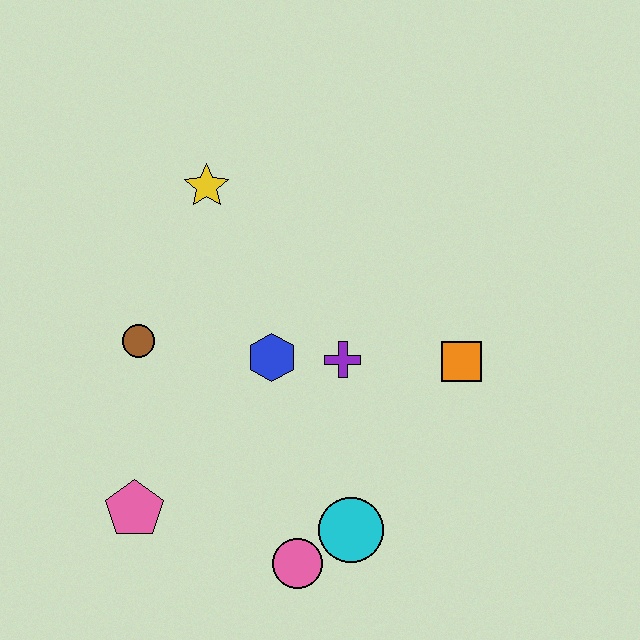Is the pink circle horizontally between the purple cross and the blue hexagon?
Yes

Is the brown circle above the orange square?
Yes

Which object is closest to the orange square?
The purple cross is closest to the orange square.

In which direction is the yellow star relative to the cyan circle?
The yellow star is above the cyan circle.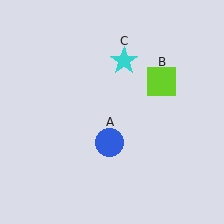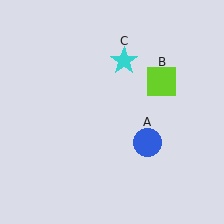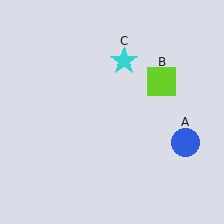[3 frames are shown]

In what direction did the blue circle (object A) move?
The blue circle (object A) moved right.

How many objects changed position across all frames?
1 object changed position: blue circle (object A).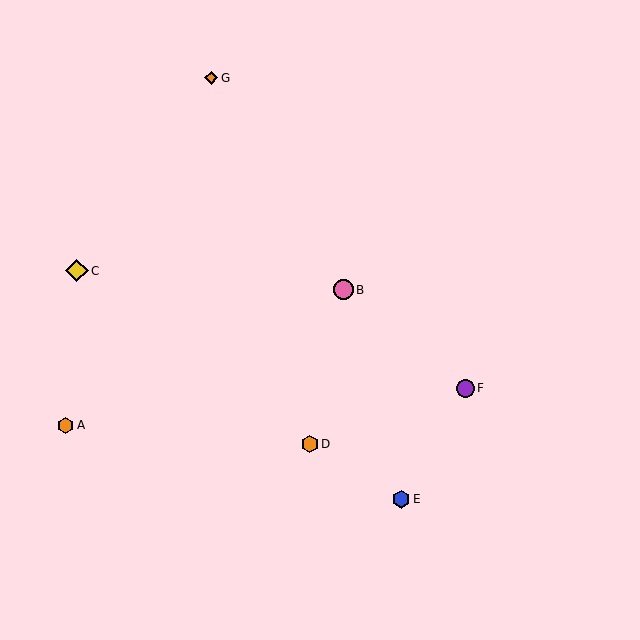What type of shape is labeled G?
Shape G is an orange diamond.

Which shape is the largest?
The yellow diamond (labeled C) is the largest.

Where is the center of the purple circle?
The center of the purple circle is at (465, 388).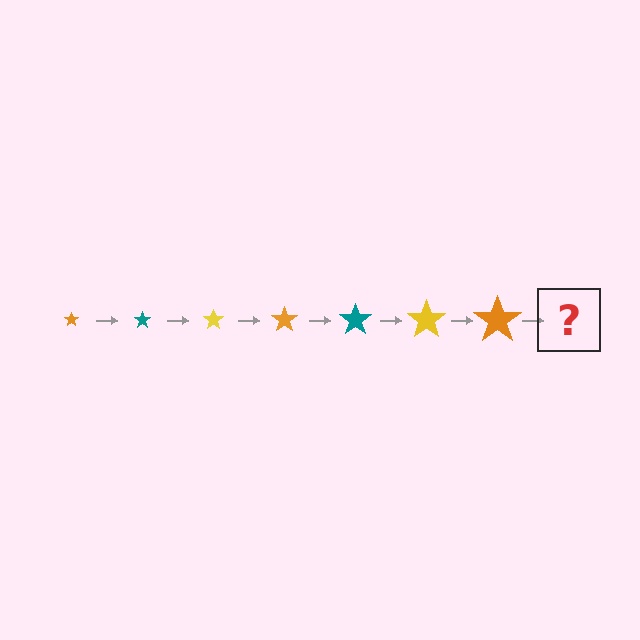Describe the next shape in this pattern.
It should be a teal star, larger than the previous one.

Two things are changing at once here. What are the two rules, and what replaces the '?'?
The two rules are that the star grows larger each step and the color cycles through orange, teal, and yellow. The '?' should be a teal star, larger than the previous one.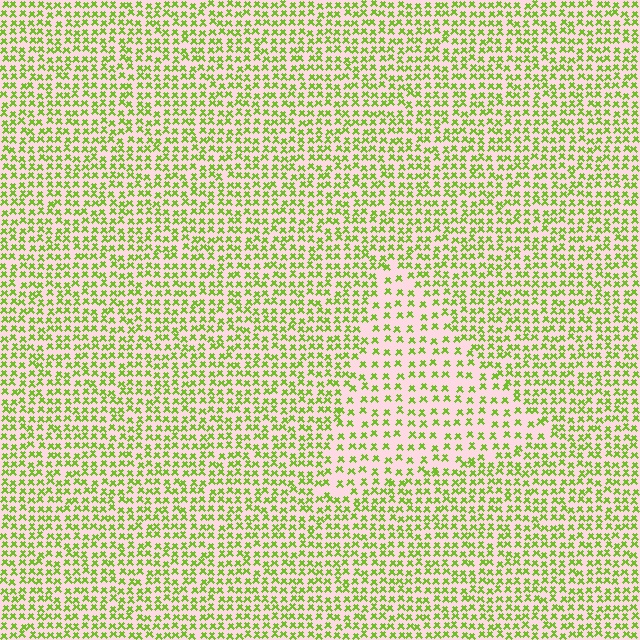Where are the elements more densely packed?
The elements are more densely packed outside the triangle boundary.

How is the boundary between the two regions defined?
The boundary is defined by a change in element density (approximately 1.8x ratio). All elements are the same color, size, and shape.